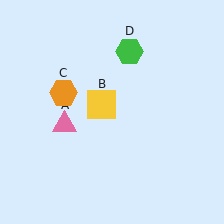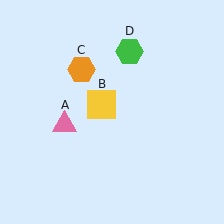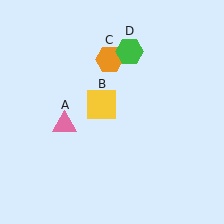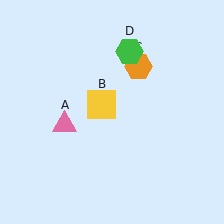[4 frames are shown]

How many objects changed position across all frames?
1 object changed position: orange hexagon (object C).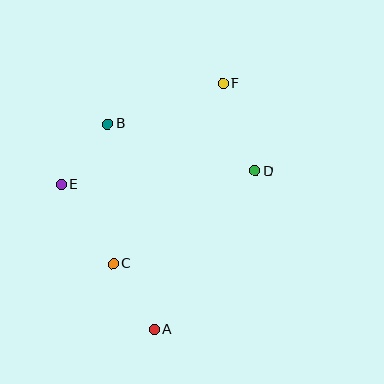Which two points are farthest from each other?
Points A and F are farthest from each other.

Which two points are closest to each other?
Points B and E are closest to each other.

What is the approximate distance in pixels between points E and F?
The distance between E and F is approximately 190 pixels.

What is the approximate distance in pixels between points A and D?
The distance between A and D is approximately 188 pixels.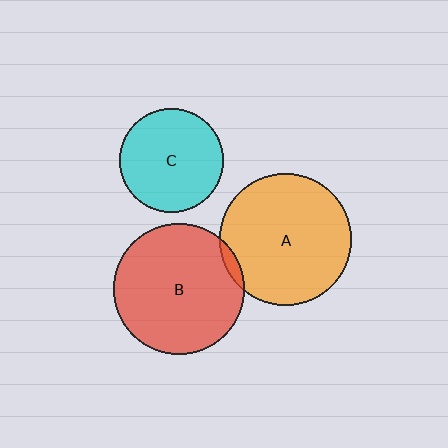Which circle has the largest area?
Circle A (orange).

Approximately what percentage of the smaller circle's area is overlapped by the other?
Approximately 5%.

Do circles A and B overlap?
Yes.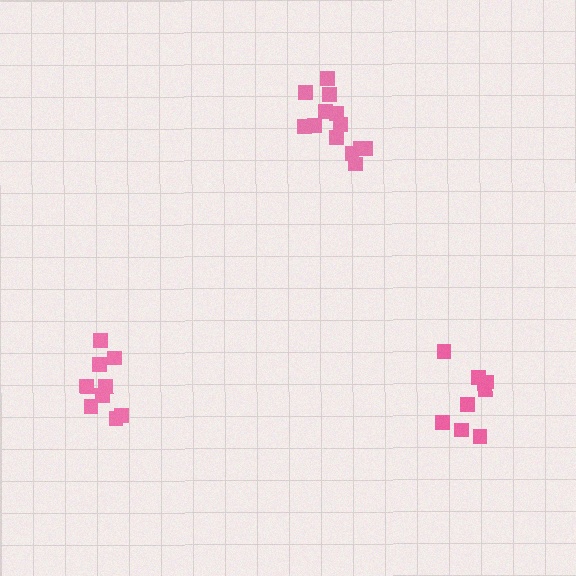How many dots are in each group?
Group 1: 9 dots, Group 2: 8 dots, Group 3: 13 dots (30 total).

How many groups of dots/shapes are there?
There are 3 groups.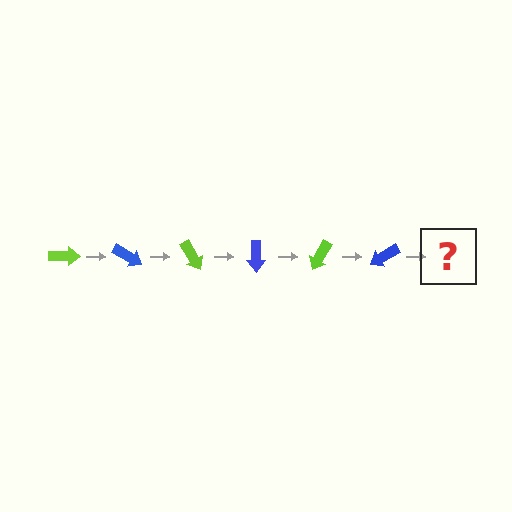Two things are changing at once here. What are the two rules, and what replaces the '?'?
The two rules are that it rotates 30 degrees each step and the color cycles through lime and blue. The '?' should be a lime arrow, rotated 180 degrees from the start.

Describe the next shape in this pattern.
It should be a lime arrow, rotated 180 degrees from the start.